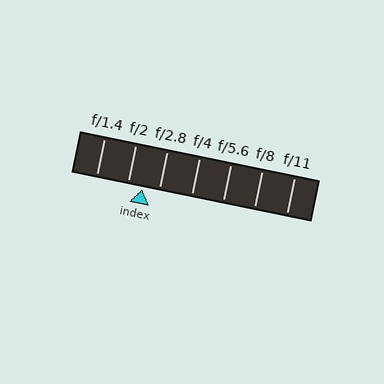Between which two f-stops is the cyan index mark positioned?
The index mark is between f/2 and f/2.8.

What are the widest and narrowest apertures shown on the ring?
The widest aperture shown is f/1.4 and the narrowest is f/11.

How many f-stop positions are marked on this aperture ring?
There are 7 f-stop positions marked.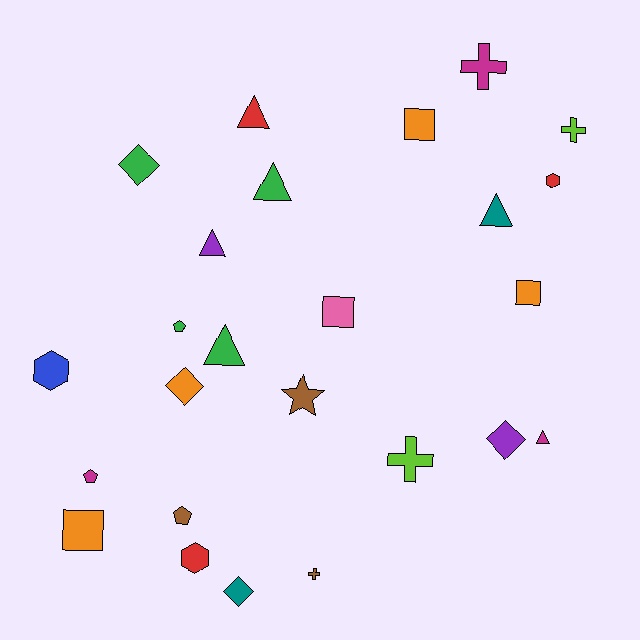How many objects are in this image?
There are 25 objects.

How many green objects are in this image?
There are 4 green objects.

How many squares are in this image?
There are 4 squares.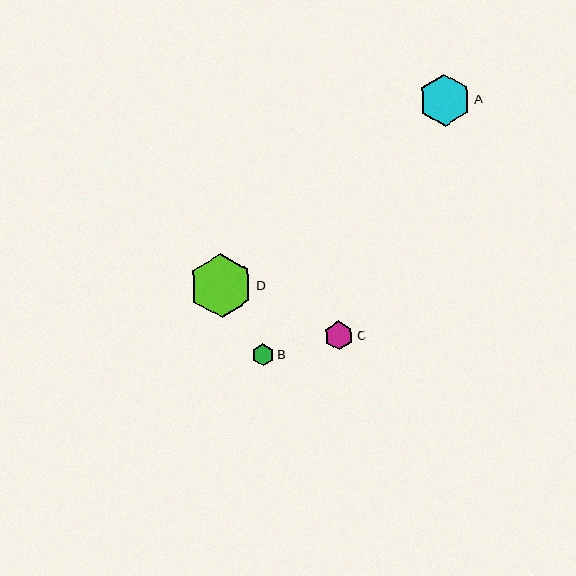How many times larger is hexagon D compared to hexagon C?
Hexagon D is approximately 2.2 times the size of hexagon C.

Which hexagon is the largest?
Hexagon D is the largest with a size of approximately 63 pixels.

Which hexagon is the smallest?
Hexagon B is the smallest with a size of approximately 22 pixels.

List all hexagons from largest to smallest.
From largest to smallest: D, A, C, B.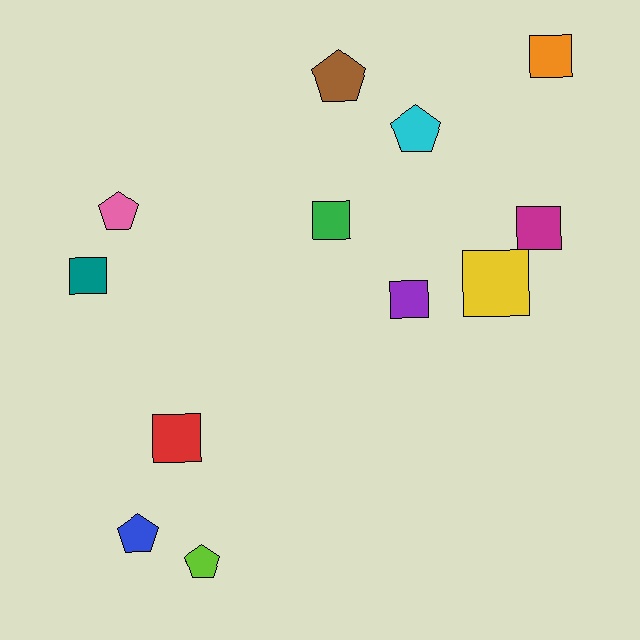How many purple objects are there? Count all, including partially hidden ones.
There is 1 purple object.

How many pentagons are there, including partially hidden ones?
There are 5 pentagons.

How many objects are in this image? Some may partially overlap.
There are 12 objects.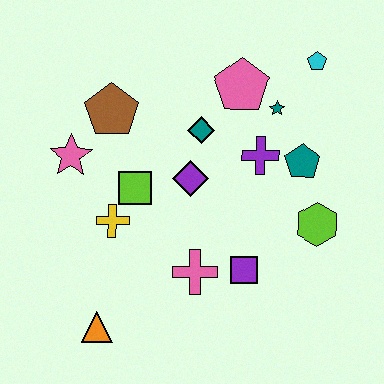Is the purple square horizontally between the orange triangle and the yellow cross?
No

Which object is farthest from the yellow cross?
The cyan pentagon is farthest from the yellow cross.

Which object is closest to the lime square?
The yellow cross is closest to the lime square.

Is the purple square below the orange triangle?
No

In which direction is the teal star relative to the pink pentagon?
The teal star is to the right of the pink pentagon.